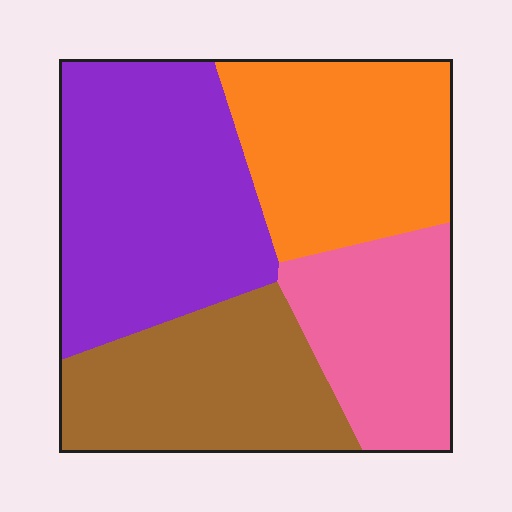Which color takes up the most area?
Purple, at roughly 35%.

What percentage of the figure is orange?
Orange covers about 25% of the figure.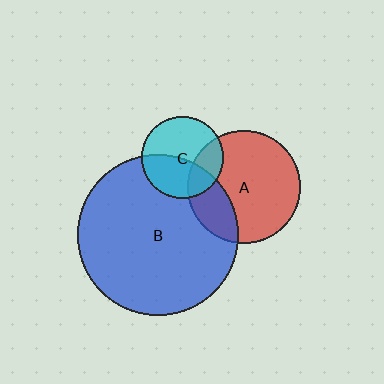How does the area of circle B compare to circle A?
Approximately 2.0 times.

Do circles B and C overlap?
Yes.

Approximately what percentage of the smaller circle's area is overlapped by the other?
Approximately 45%.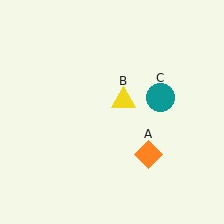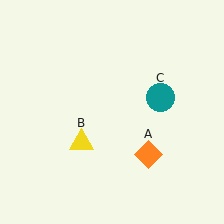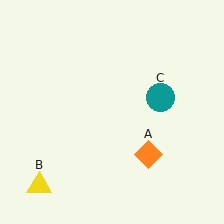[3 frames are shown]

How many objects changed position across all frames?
1 object changed position: yellow triangle (object B).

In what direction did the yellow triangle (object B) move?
The yellow triangle (object B) moved down and to the left.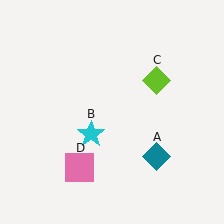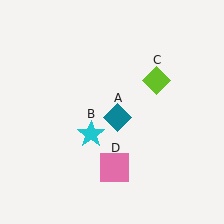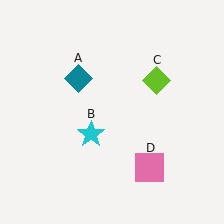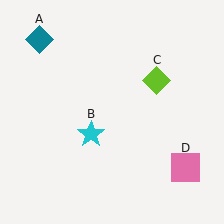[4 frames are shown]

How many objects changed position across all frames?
2 objects changed position: teal diamond (object A), pink square (object D).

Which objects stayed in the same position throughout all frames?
Cyan star (object B) and lime diamond (object C) remained stationary.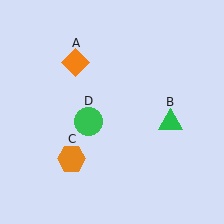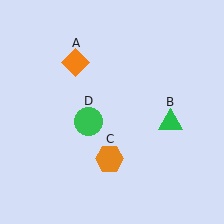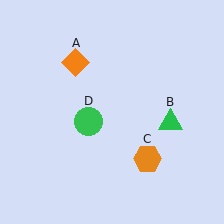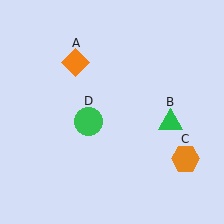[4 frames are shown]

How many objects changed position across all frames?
1 object changed position: orange hexagon (object C).